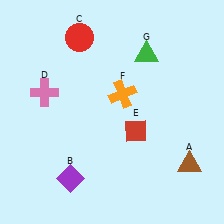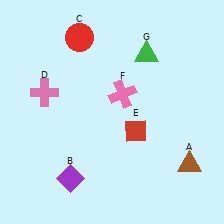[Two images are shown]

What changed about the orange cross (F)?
In Image 1, F is orange. In Image 2, it changed to pink.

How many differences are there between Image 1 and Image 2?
There is 1 difference between the two images.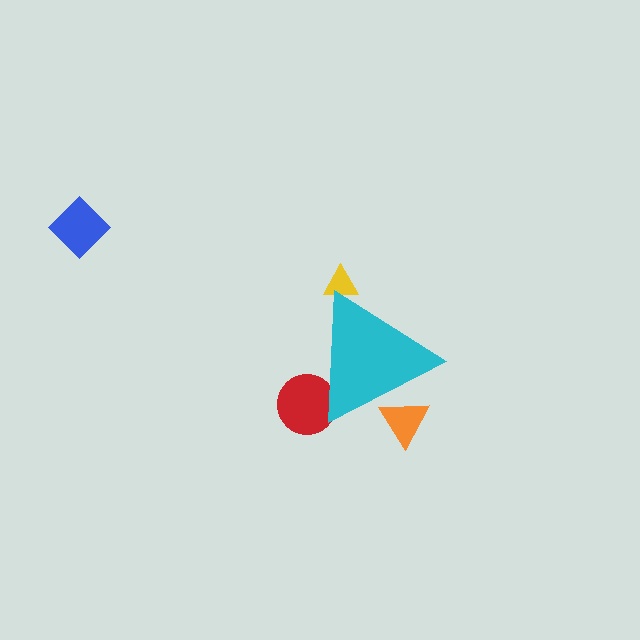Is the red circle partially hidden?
Yes, the red circle is partially hidden behind the cyan triangle.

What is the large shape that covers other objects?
A cyan triangle.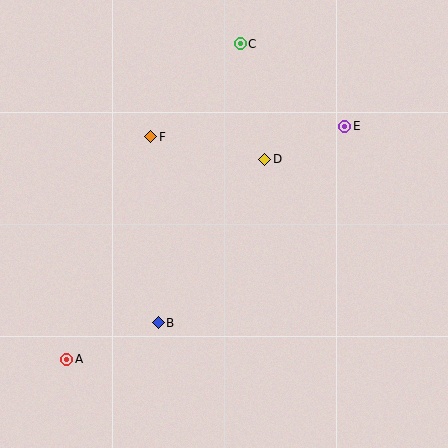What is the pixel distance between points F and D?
The distance between F and D is 116 pixels.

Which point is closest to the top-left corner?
Point F is closest to the top-left corner.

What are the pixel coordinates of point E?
Point E is at (345, 126).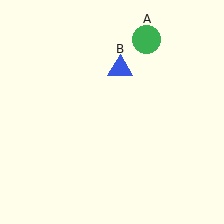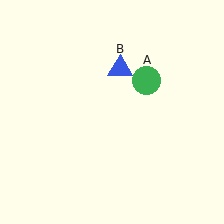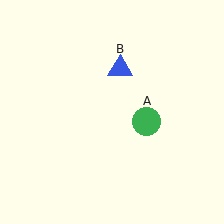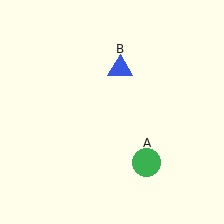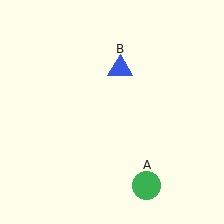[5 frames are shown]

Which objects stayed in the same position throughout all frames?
Blue triangle (object B) remained stationary.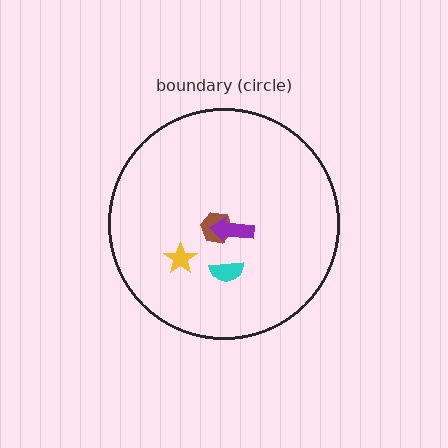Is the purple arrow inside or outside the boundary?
Inside.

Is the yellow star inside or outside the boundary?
Inside.